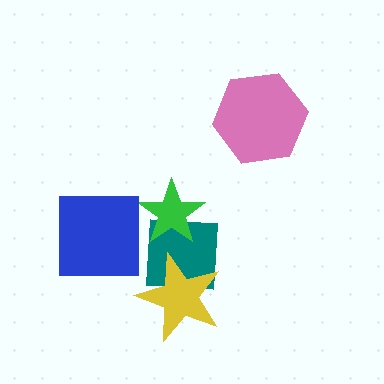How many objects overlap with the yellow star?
1 object overlaps with the yellow star.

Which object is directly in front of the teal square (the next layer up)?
The green star is directly in front of the teal square.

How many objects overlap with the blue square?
0 objects overlap with the blue square.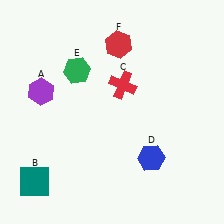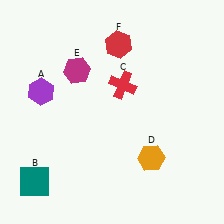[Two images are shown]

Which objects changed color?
D changed from blue to orange. E changed from green to magenta.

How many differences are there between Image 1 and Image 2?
There are 2 differences between the two images.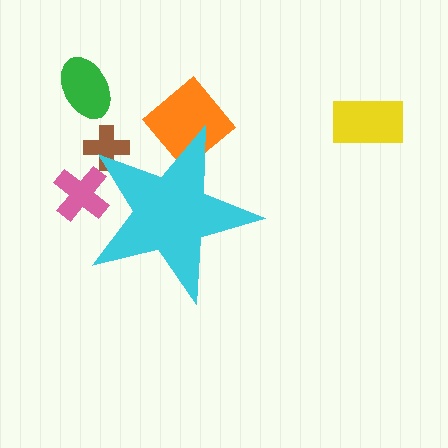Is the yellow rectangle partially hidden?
No, the yellow rectangle is fully visible.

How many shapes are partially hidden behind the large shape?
3 shapes are partially hidden.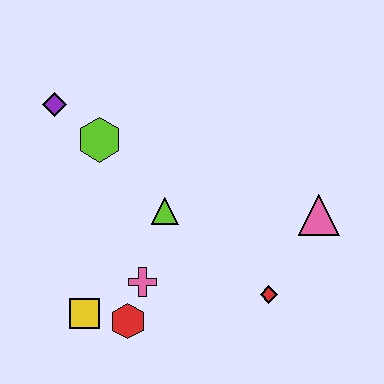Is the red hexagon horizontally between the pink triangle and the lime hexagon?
Yes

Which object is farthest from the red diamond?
The purple diamond is farthest from the red diamond.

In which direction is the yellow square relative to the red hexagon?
The yellow square is to the left of the red hexagon.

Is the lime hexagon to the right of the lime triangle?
No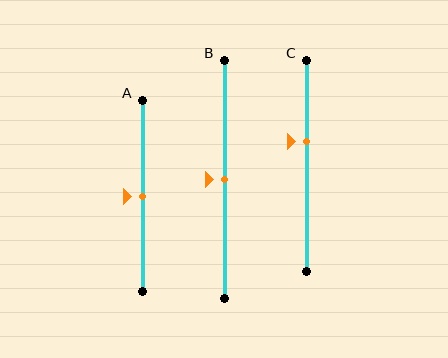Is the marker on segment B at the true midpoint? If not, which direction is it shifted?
Yes, the marker on segment B is at the true midpoint.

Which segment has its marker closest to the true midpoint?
Segment A has its marker closest to the true midpoint.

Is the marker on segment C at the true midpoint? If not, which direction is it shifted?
No, the marker on segment C is shifted upward by about 11% of the segment length.